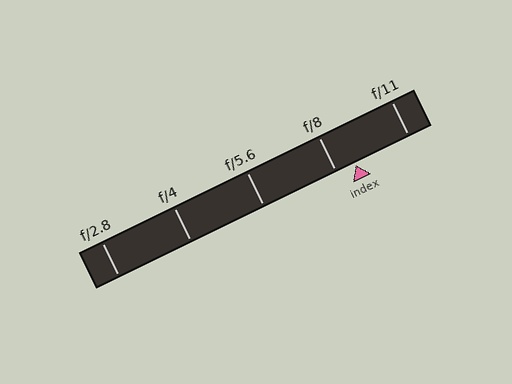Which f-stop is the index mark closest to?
The index mark is closest to f/8.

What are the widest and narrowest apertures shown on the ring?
The widest aperture shown is f/2.8 and the narrowest is f/11.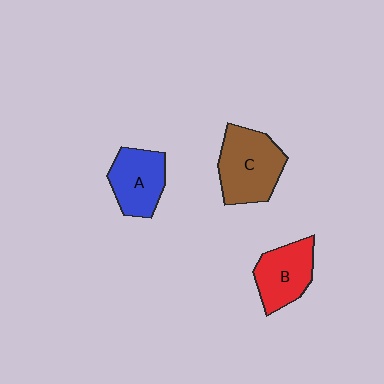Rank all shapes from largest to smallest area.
From largest to smallest: C (brown), B (red), A (blue).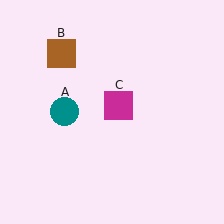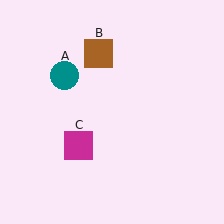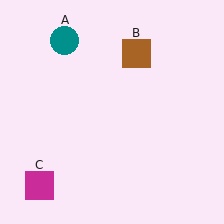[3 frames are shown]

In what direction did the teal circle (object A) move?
The teal circle (object A) moved up.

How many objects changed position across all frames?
3 objects changed position: teal circle (object A), brown square (object B), magenta square (object C).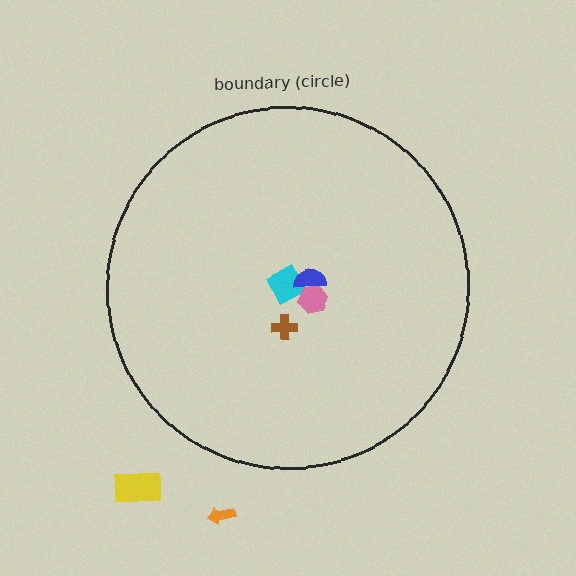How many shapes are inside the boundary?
4 inside, 2 outside.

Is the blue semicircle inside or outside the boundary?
Inside.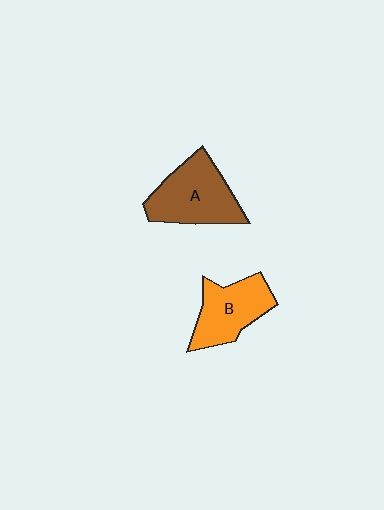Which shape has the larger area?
Shape A (brown).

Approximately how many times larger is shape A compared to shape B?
Approximately 1.2 times.